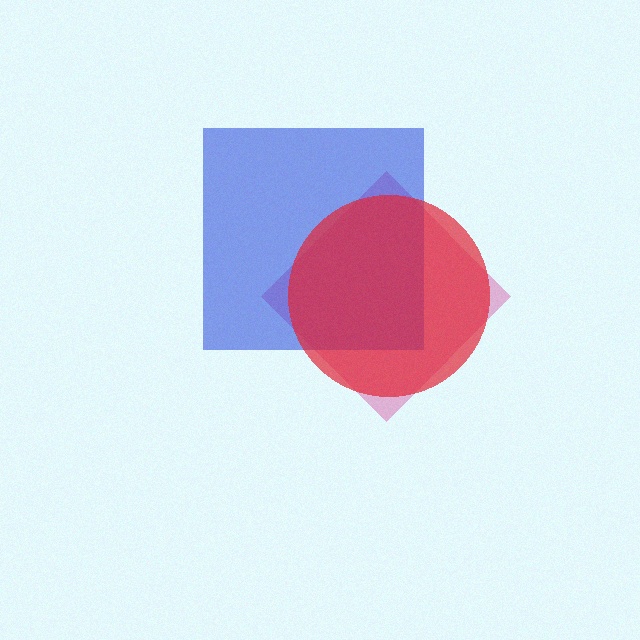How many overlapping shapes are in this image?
There are 3 overlapping shapes in the image.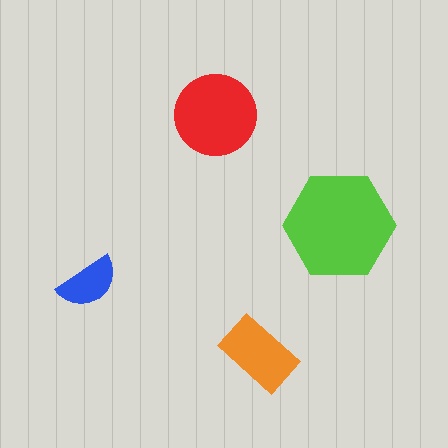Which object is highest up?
The red circle is topmost.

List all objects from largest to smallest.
The lime hexagon, the red circle, the orange rectangle, the blue semicircle.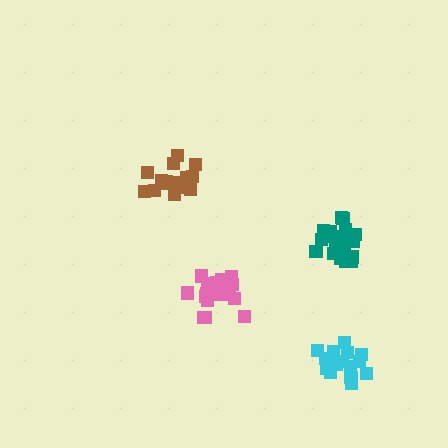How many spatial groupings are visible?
There are 4 spatial groupings.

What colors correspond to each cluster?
The clusters are colored: pink, teal, cyan, brown.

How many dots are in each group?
Group 1: 17 dots, Group 2: 20 dots, Group 3: 17 dots, Group 4: 17 dots (71 total).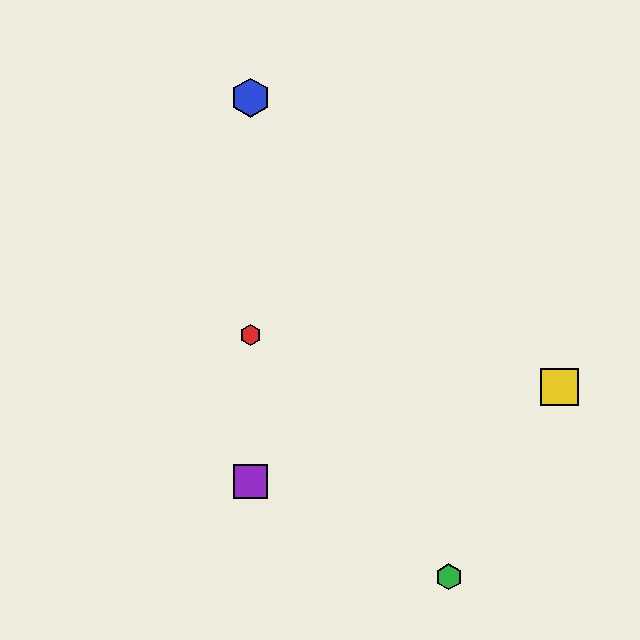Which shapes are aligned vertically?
The red hexagon, the blue hexagon, the purple square are aligned vertically.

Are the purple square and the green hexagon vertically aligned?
No, the purple square is at x≈251 and the green hexagon is at x≈449.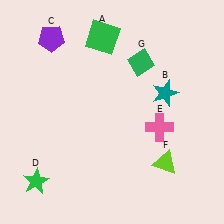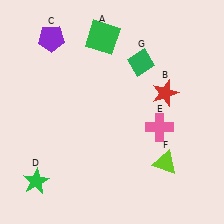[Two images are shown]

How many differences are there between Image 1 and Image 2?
There is 1 difference between the two images.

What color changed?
The star (B) changed from teal in Image 1 to red in Image 2.